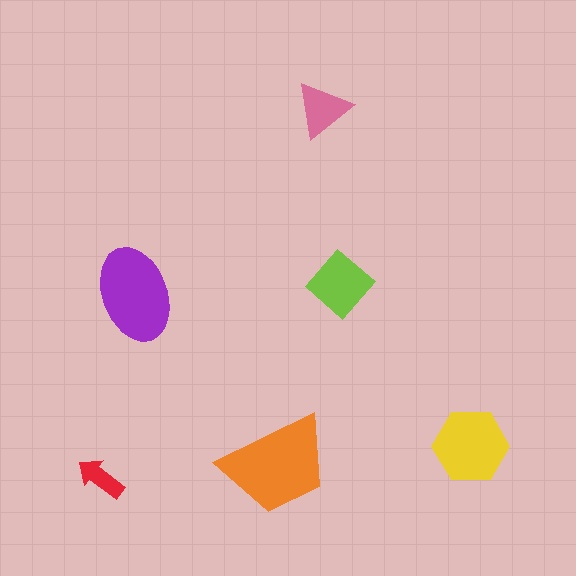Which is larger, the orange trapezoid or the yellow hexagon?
The orange trapezoid.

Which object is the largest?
The orange trapezoid.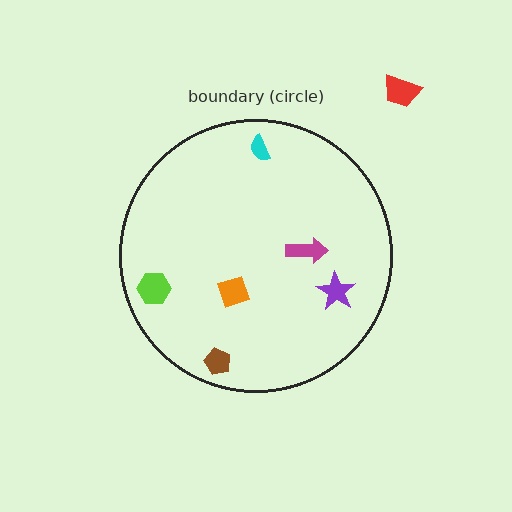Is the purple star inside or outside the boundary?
Inside.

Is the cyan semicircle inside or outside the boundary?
Inside.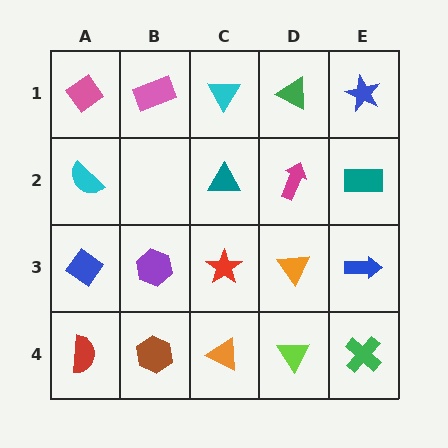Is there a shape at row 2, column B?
No, that cell is empty.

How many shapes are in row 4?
5 shapes.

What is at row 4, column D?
A lime triangle.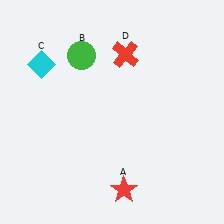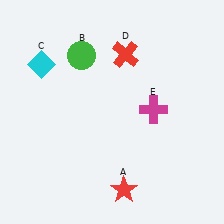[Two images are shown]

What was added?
A magenta cross (E) was added in Image 2.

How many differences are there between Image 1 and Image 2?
There is 1 difference between the two images.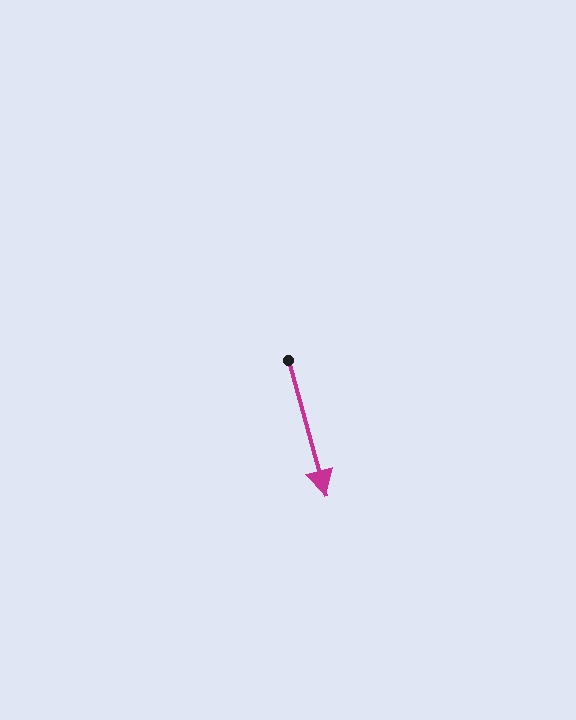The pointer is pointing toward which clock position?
Roughly 5 o'clock.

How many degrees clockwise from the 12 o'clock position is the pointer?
Approximately 164 degrees.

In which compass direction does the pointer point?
South.